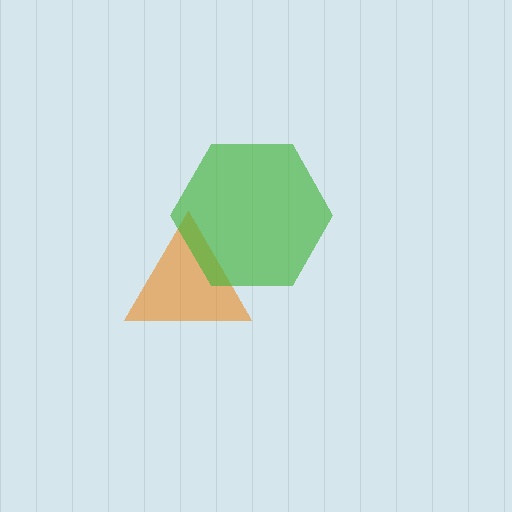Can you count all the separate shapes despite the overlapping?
Yes, there are 2 separate shapes.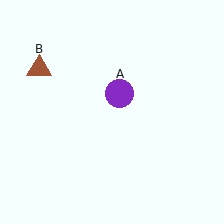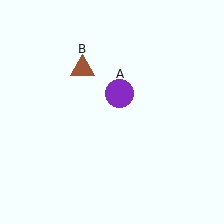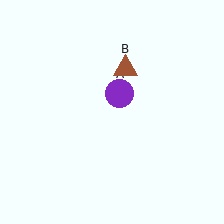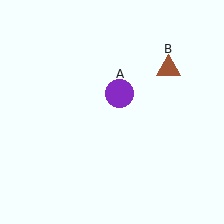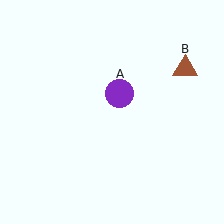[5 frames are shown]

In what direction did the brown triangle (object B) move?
The brown triangle (object B) moved right.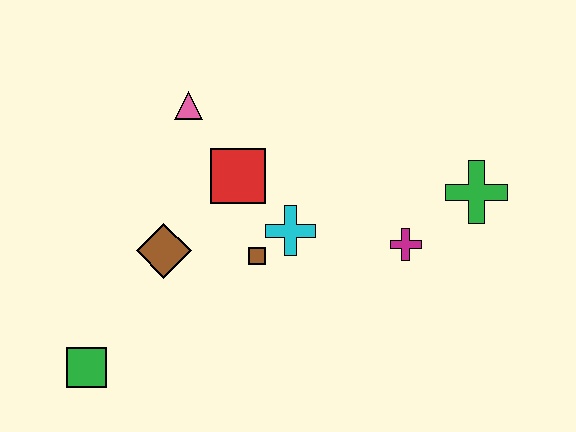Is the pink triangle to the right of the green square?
Yes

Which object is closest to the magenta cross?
The green cross is closest to the magenta cross.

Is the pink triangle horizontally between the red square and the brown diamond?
Yes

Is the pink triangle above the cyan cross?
Yes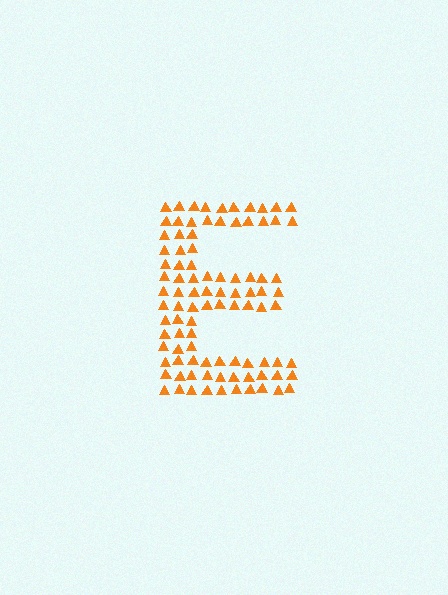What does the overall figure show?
The overall figure shows the letter E.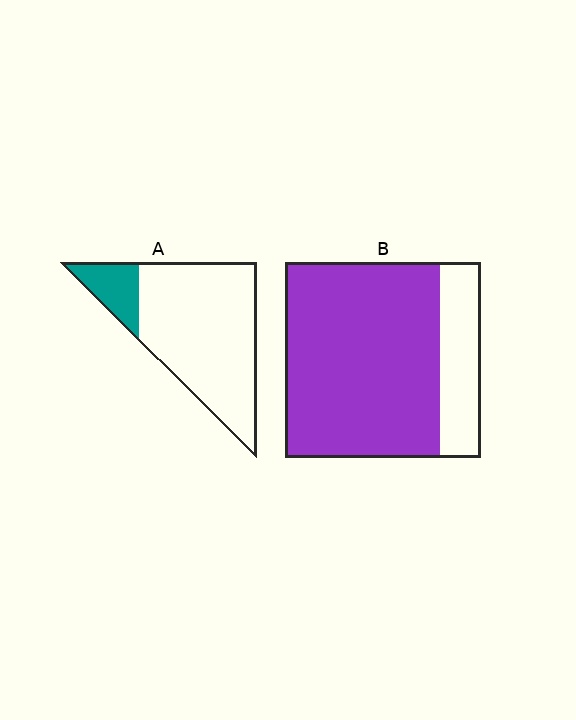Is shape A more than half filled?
No.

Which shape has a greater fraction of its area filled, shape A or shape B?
Shape B.